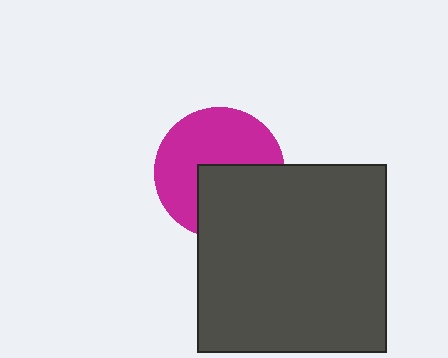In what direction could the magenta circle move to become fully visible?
The magenta circle could move toward the upper-left. That would shift it out from behind the dark gray square entirely.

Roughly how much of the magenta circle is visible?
About half of it is visible (roughly 59%).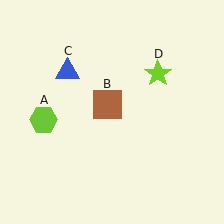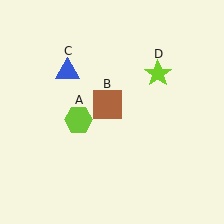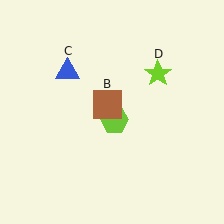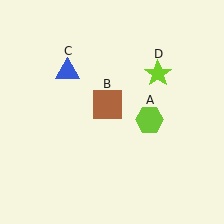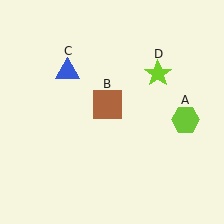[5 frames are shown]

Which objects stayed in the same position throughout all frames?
Brown square (object B) and blue triangle (object C) and lime star (object D) remained stationary.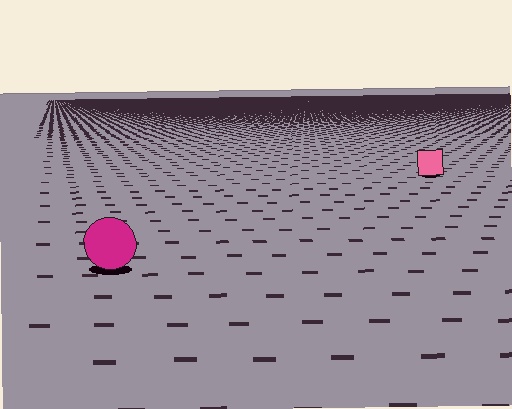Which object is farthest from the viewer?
The pink square is farthest from the viewer. It appears smaller and the ground texture around it is denser.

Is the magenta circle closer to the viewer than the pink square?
Yes. The magenta circle is closer — you can tell from the texture gradient: the ground texture is coarser near it.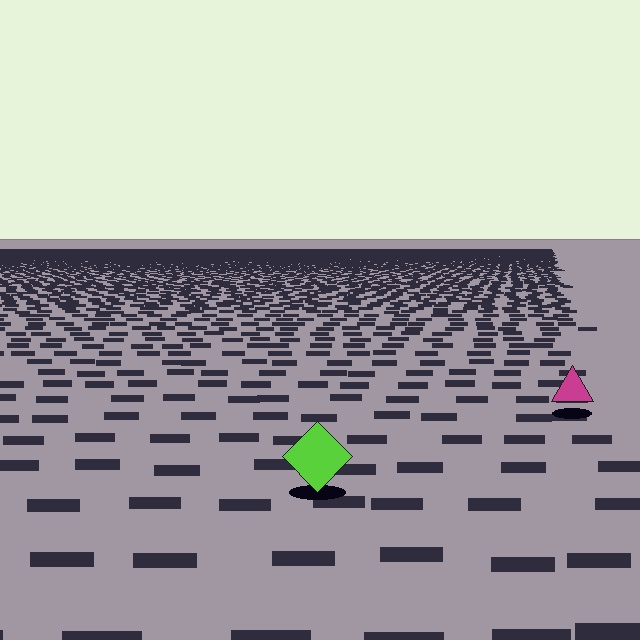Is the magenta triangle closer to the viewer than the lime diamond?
No. The lime diamond is closer — you can tell from the texture gradient: the ground texture is coarser near it.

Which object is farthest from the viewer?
The magenta triangle is farthest from the viewer. It appears smaller and the ground texture around it is denser.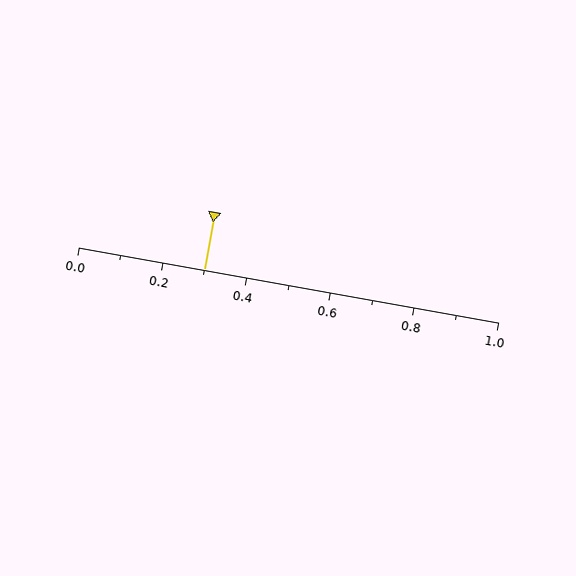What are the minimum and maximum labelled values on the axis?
The axis runs from 0.0 to 1.0.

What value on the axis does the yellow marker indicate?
The marker indicates approximately 0.3.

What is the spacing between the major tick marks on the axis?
The major ticks are spaced 0.2 apart.